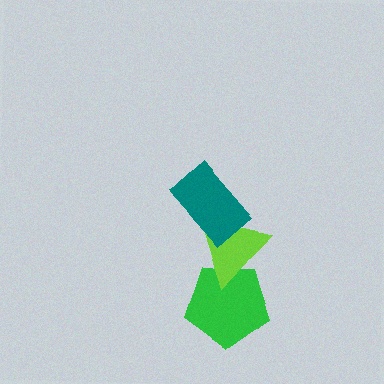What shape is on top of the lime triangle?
The teal rectangle is on top of the lime triangle.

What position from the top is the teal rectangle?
The teal rectangle is 1st from the top.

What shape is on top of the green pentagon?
The lime triangle is on top of the green pentagon.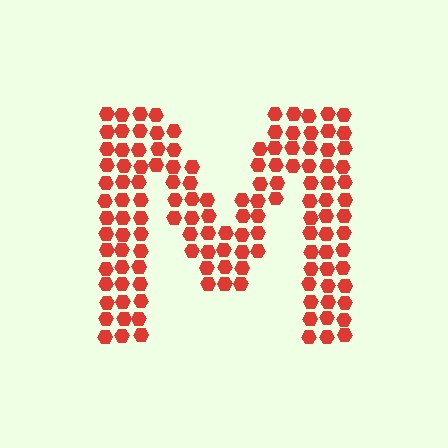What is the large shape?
The large shape is the letter M.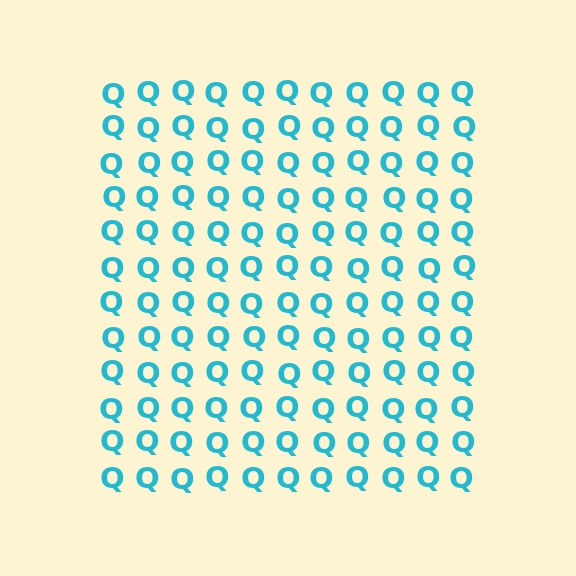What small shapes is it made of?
It is made of small letter Q's.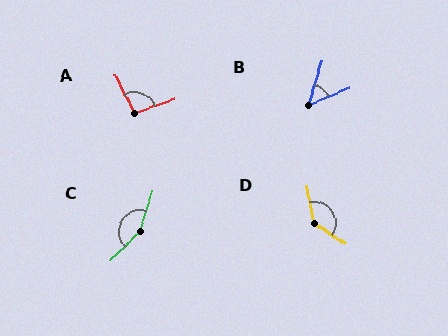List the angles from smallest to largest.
B (50°), A (97°), D (135°), C (153°).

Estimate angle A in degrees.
Approximately 97 degrees.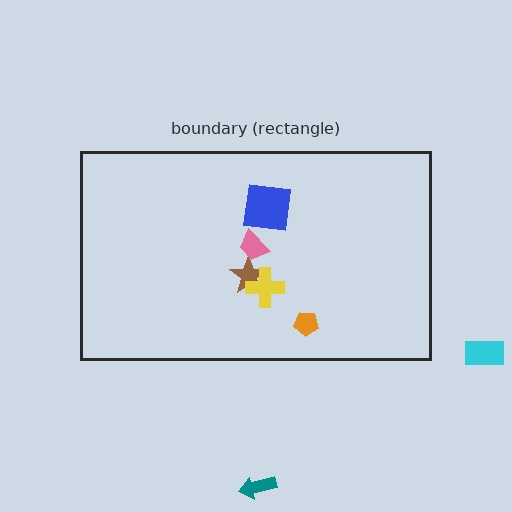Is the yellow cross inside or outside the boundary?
Inside.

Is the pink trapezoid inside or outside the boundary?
Inside.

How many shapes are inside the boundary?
5 inside, 2 outside.